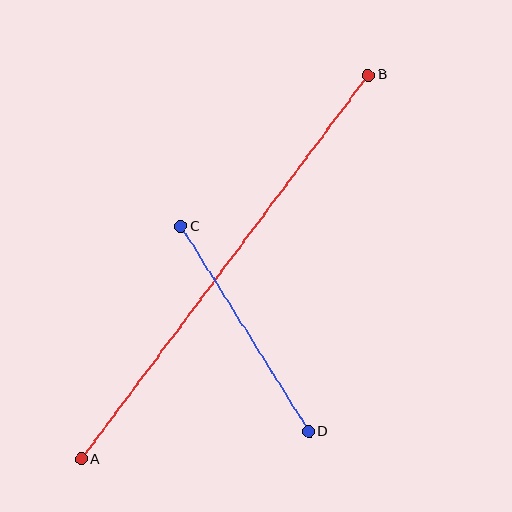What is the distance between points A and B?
The distance is approximately 479 pixels.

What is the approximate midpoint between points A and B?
The midpoint is at approximately (225, 267) pixels.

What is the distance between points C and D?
The distance is approximately 242 pixels.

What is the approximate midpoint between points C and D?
The midpoint is at approximately (245, 329) pixels.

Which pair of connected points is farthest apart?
Points A and B are farthest apart.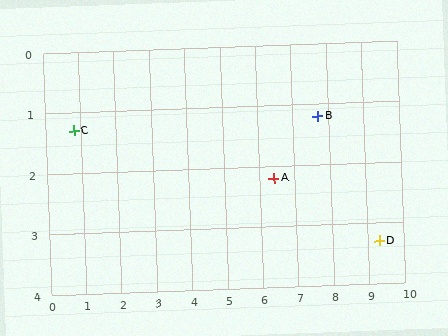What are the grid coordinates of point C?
Point C is at approximately (0.8, 1.3).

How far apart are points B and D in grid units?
Points B and D are about 2.6 grid units apart.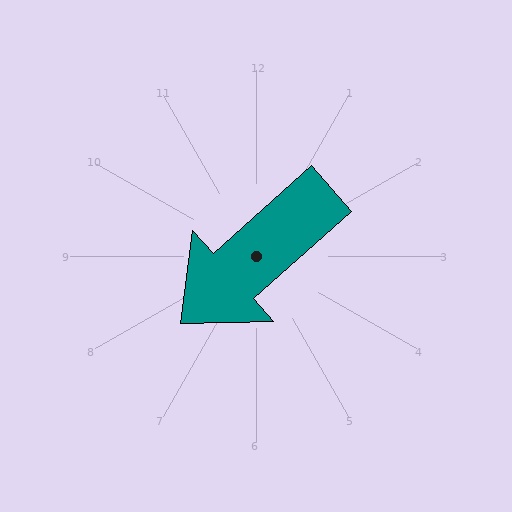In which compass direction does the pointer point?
Southwest.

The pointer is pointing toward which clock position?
Roughly 8 o'clock.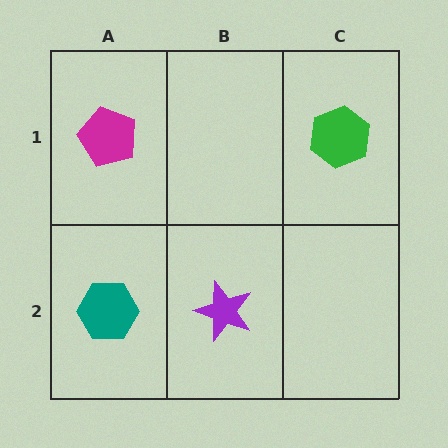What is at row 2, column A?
A teal hexagon.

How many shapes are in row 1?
2 shapes.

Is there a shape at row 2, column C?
No, that cell is empty.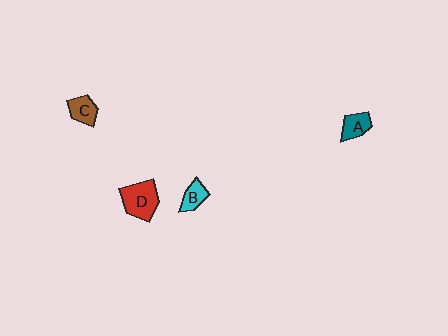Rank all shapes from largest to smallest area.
From largest to smallest: D (red), C (brown), A (teal), B (cyan).